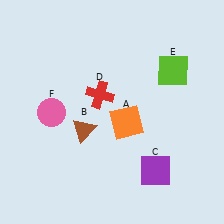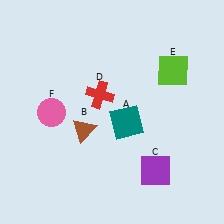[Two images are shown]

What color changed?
The square (A) changed from orange in Image 1 to teal in Image 2.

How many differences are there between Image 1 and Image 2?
There is 1 difference between the two images.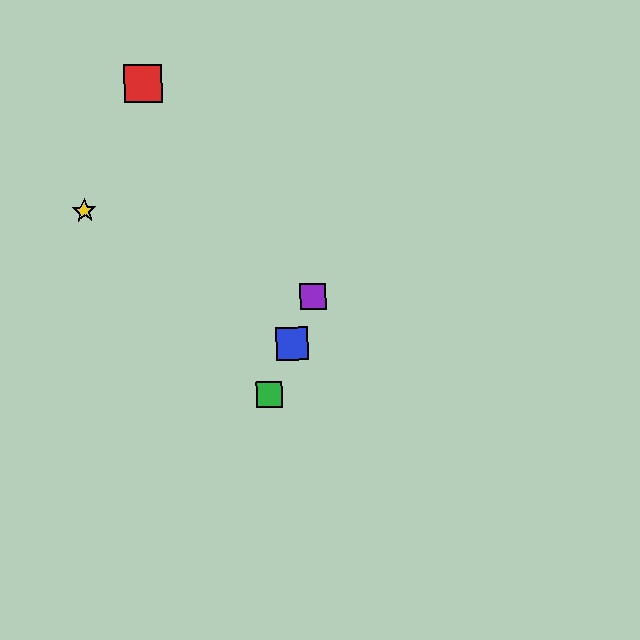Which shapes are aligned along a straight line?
The blue square, the green square, the purple square are aligned along a straight line.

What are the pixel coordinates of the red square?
The red square is at (143, 83).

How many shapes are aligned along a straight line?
3 shapes (the blue square, the green square, the purple square) are aligned along a straight line.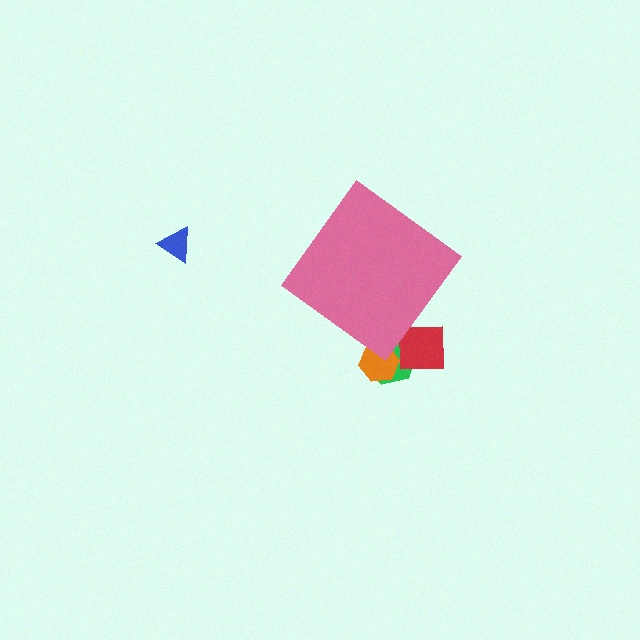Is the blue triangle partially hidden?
No, the blue triangle is fully visible.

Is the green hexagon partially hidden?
Yes, the green hexagon is partially hidden behind the pink diamond.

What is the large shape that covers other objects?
A pink diamond.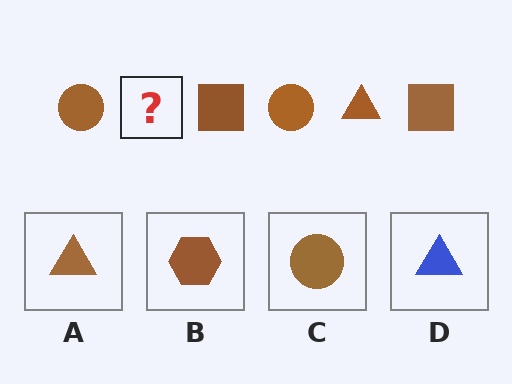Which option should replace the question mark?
Option A.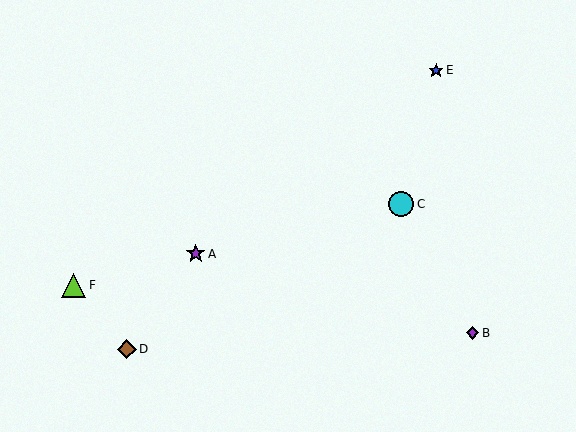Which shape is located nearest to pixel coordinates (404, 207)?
The cyan circle (labeled C) at (401, 204) is nearest to that location.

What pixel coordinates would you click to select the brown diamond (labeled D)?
Click at (127, 349) to select the brown diamond D.